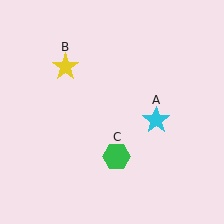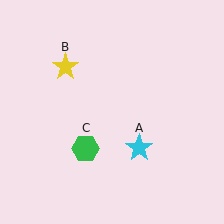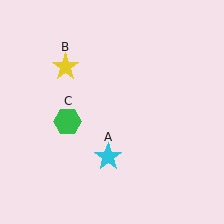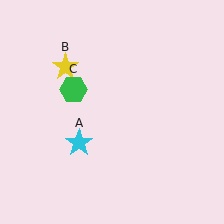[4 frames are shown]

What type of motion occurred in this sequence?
The cyan star (object A), green hexagon (object C) rotated clockwise around the center of the scene.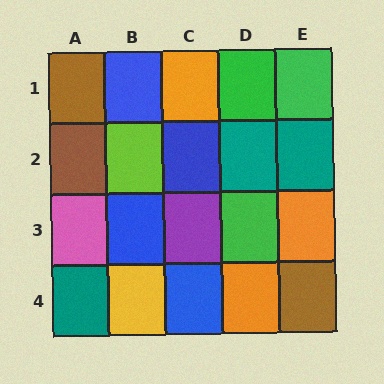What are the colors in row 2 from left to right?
Brown, lime, blue, teal, teal.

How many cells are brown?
3 cells are brown.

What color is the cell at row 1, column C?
Orange.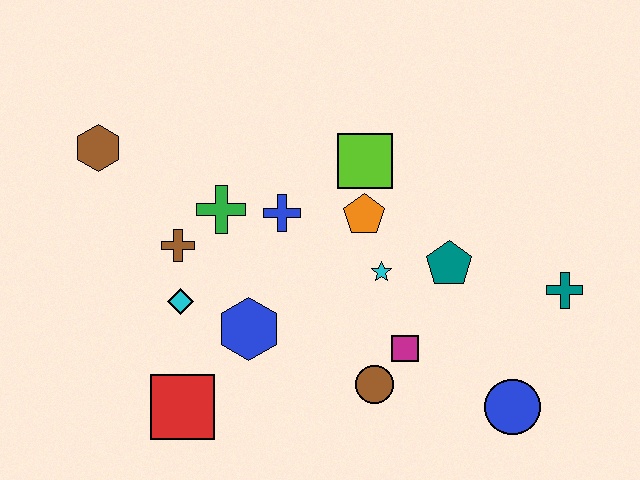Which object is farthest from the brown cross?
The teal cross is farthest from the brown cross.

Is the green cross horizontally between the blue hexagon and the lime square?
No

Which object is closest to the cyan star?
The orange pentagon is closest to the cyan star.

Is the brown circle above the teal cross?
No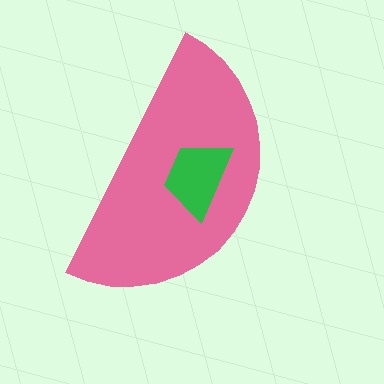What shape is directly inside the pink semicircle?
The green trapezoid.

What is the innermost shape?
The green trapezoid.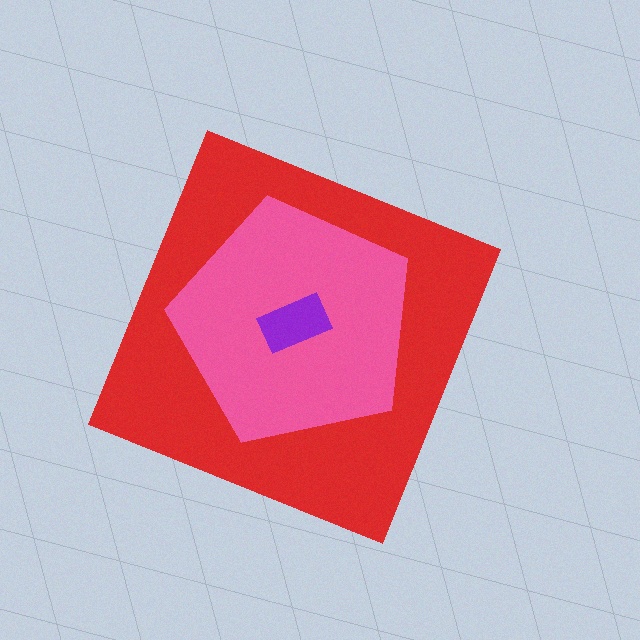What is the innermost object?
The purple rectangle.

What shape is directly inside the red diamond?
The pink pentagon.